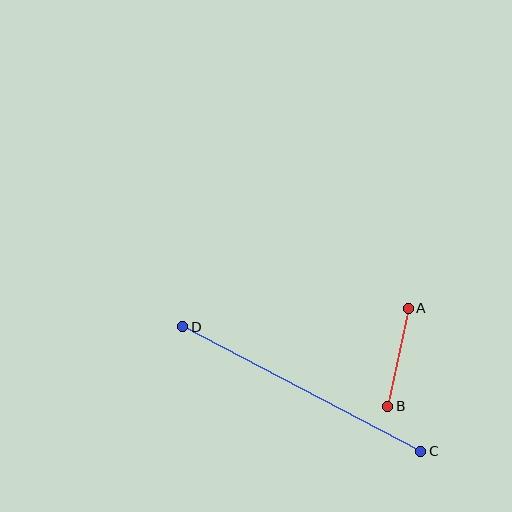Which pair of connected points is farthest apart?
Points C and D are farthest apart.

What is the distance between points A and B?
The distance is approximately 100 pixels.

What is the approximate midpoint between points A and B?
The midpoint is at approximately (398, 357) pixels.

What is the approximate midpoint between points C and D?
The midpoint is at approximately (302, 389) pixels.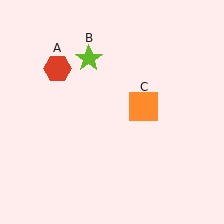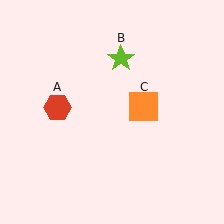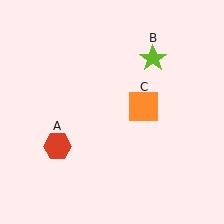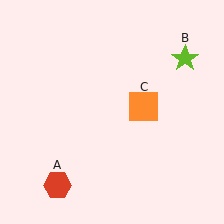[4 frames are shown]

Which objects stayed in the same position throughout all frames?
Orange square (object C) remained stationary.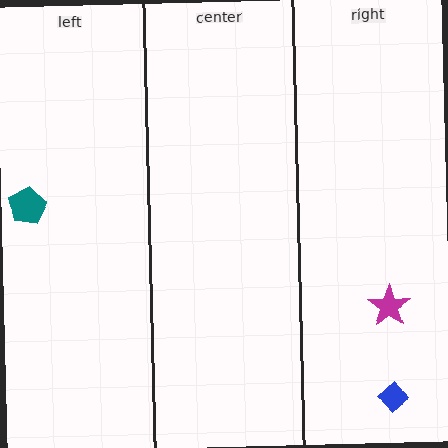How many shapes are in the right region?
2.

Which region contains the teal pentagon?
The left region.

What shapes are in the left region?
The teal pentagon.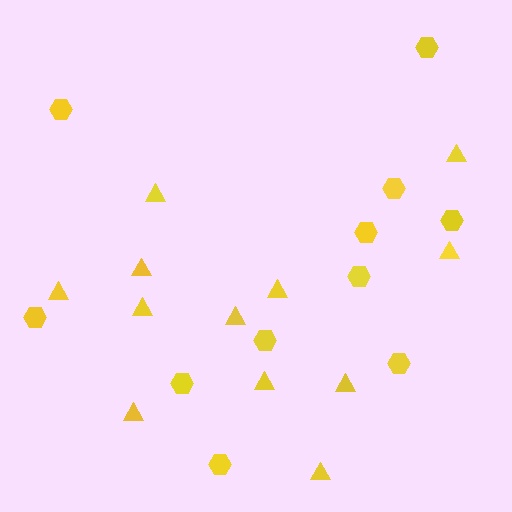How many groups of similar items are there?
There are 2 groups: one group of hexagons (11) and one group of triangles (12).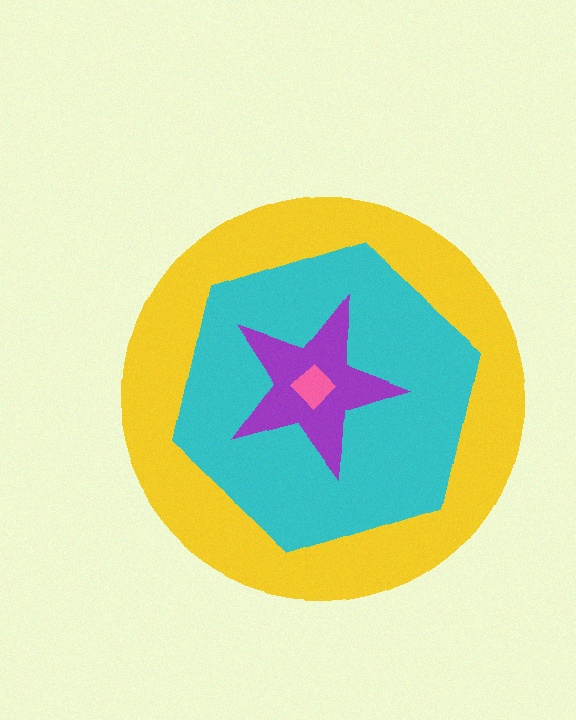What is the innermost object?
The pink diamond.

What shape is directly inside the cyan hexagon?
The purple star.